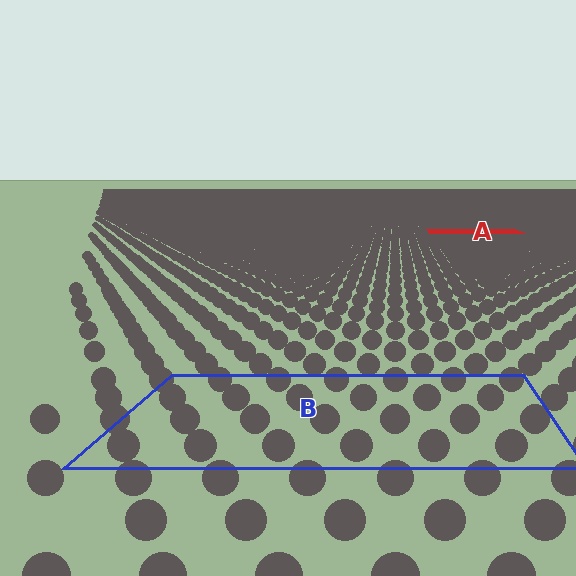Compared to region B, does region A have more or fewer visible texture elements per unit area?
Region A has more texture elements per unit area — they are packed more densely because it is farther away.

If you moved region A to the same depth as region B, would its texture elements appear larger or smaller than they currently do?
They would appear larger. At a closer depth, the same texture elements are projected at a bigger on-screen size.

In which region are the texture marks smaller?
The texture marks are smaller in region A, because it is farther away.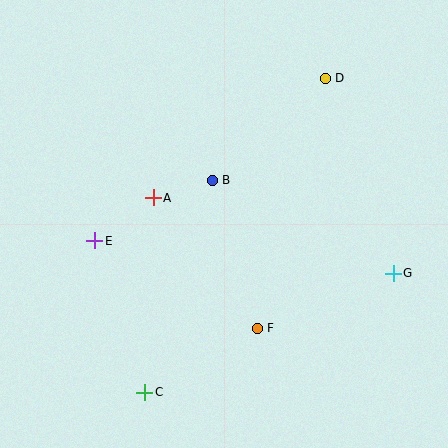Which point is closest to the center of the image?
Point B at (212, 180) is closest to the center.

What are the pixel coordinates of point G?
Point G is at (393, 273).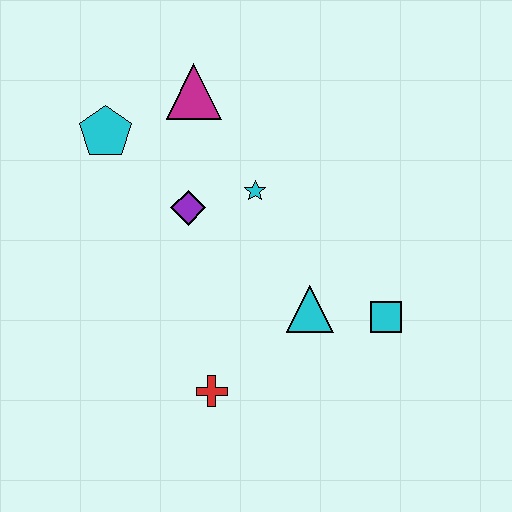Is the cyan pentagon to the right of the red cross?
No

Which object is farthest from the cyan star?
The red cross is farthest from the cyan star.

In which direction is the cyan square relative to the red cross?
The cyan square is to the right of the red cross.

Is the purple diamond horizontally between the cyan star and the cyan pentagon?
Yes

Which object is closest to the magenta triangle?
The cyan pentagon is closest to the magenta triangle.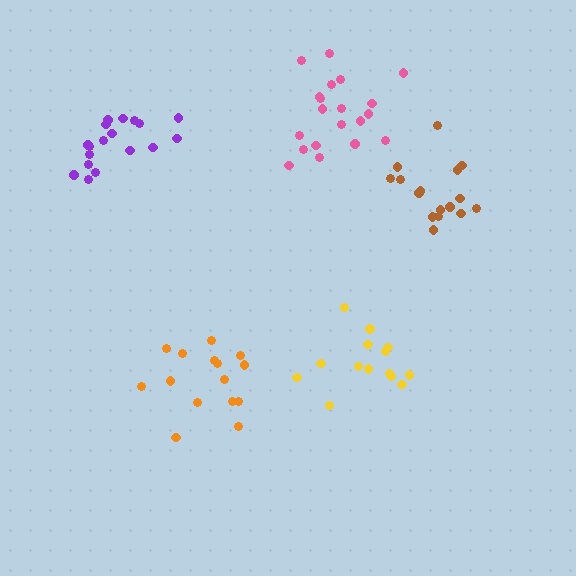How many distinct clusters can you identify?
There are 5 distinct clusters.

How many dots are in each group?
Group 1: 14 dots, Group 2: 20 dots, Group 3: 15 dots, Group 4: 17 dots, Group 5: 18 dots (84 total).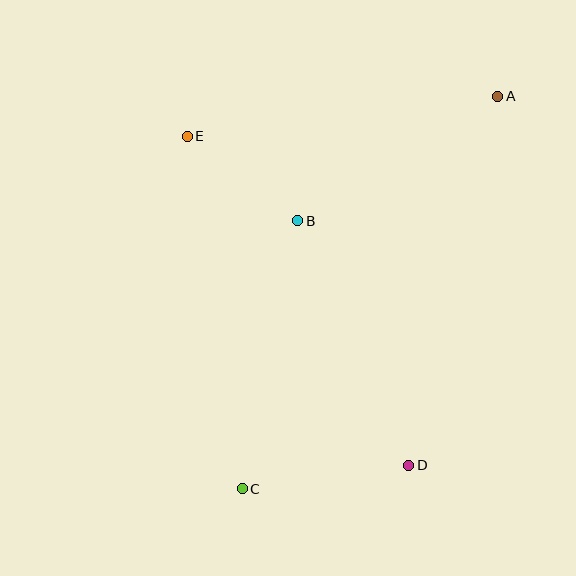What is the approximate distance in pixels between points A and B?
The distance between A and B is approximately 235 pixels.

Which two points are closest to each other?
Points B and E are closest to each other.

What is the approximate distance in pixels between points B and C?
The distance between B and C is approximately 274 pixels.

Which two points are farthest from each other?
Points A and C are farthest from each other.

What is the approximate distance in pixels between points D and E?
The distance between D and E is approximately 396 pixels.